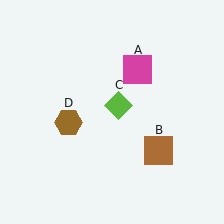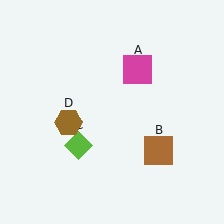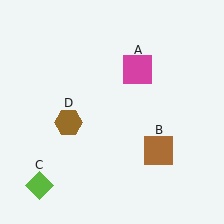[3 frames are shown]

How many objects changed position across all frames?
1 object changed position: lime diamond (object C).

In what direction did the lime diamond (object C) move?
The lime diamond (object C) moved down and to the left.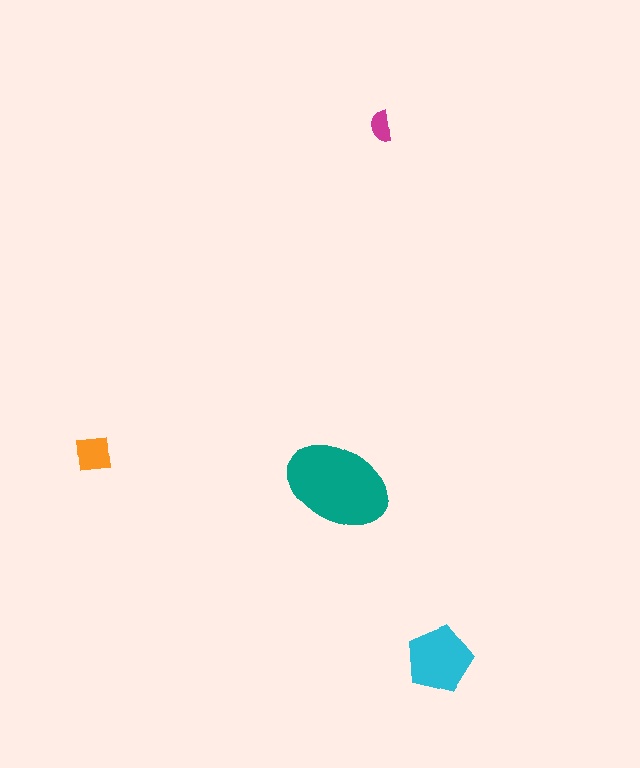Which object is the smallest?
The magenta semicircle.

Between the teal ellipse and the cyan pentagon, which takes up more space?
The teal ellipse.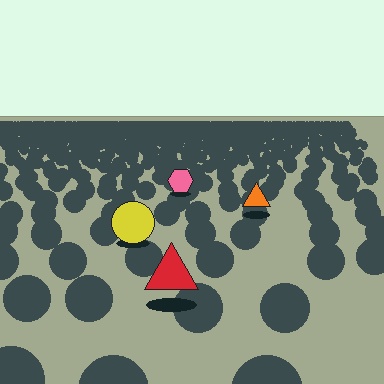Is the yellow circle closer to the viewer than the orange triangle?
Yes. The yellow circle is closer — you can tell from the texture gradient: the ground texture is coarser near it.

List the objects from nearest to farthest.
From nearest to farthest: the red triangle, the yellow circle, the orange triangle, the pink hexagon.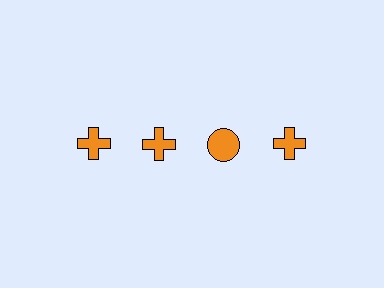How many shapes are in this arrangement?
There are 4 shapes arranged in a grid pattern.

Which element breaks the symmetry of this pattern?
The orange circle in the top row, center column breaks the symmetry. All other shapes are orange crosses.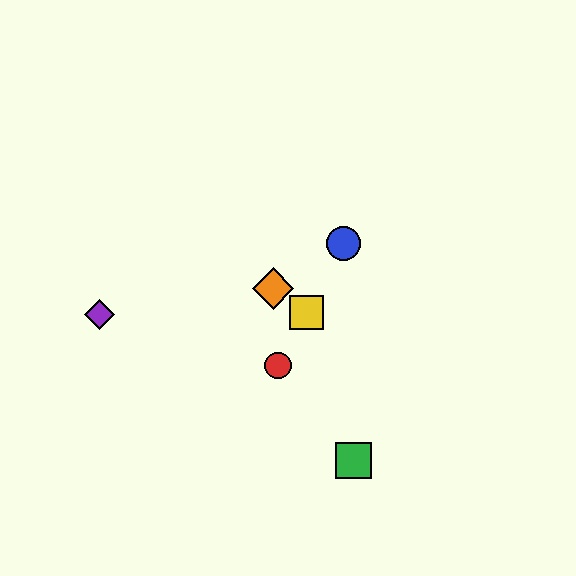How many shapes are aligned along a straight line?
3 shapes (the red circle, the blue circle, the yellow square) are aligned along a straight line.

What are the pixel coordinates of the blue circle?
The blue circle is at (344, 244).